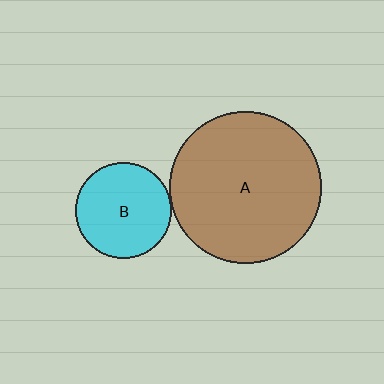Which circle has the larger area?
Circle A (brown).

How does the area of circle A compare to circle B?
Approximately 2.5 times.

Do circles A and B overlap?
Yes.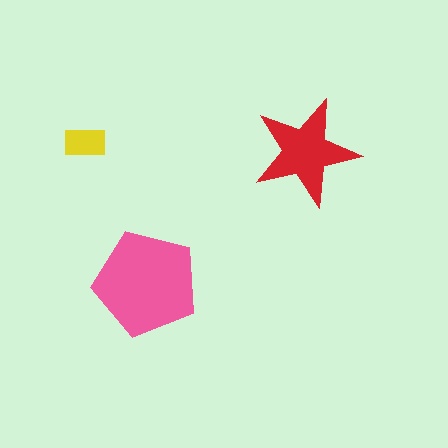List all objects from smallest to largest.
The yellow rectangle, the red star, the pink pentagon.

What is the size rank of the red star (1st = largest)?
2nd.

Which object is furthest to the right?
The red star is rightmost.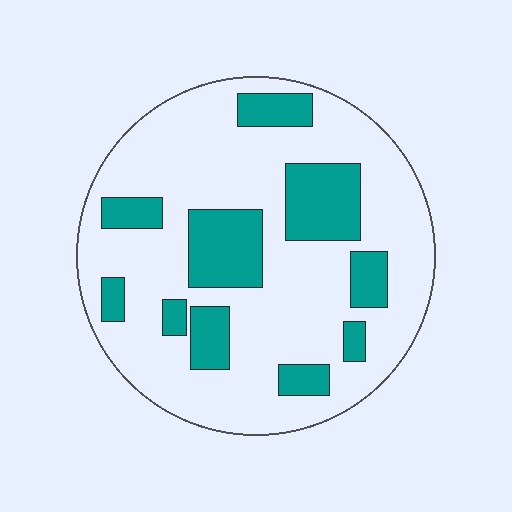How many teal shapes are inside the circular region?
10.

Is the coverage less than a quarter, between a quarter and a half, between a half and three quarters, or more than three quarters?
Between a quarter and a half.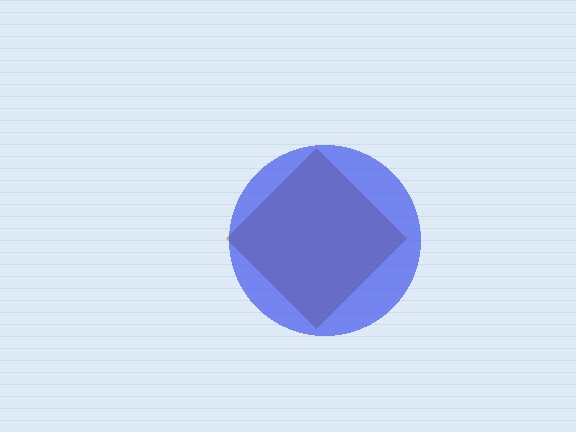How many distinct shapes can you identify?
There are 2 distinct shapes: a brown diamond, a blue circle.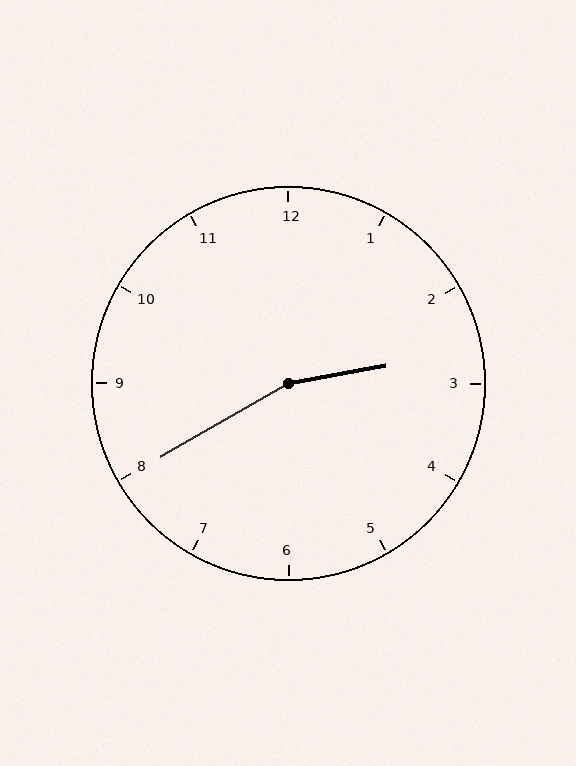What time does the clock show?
2:40.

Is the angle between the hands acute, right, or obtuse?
It is obtuse.